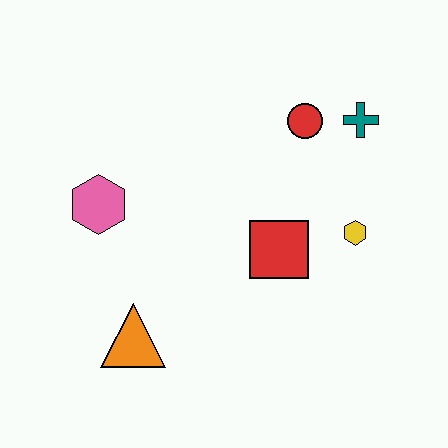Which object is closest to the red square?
The yellow hexagon is closest to the red square.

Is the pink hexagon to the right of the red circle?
No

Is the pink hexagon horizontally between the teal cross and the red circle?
No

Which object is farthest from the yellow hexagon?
The pink hexagon is farthest from the yellow hexagon.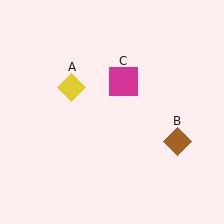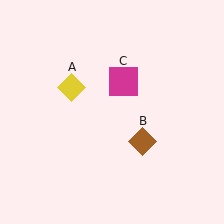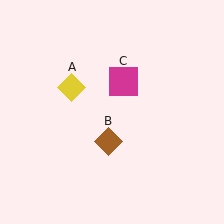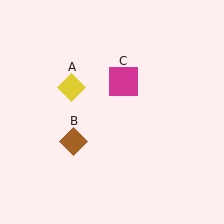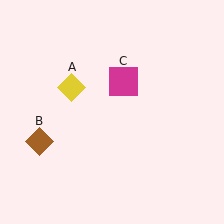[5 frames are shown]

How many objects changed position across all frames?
1 object changed position: brown diamond (object B).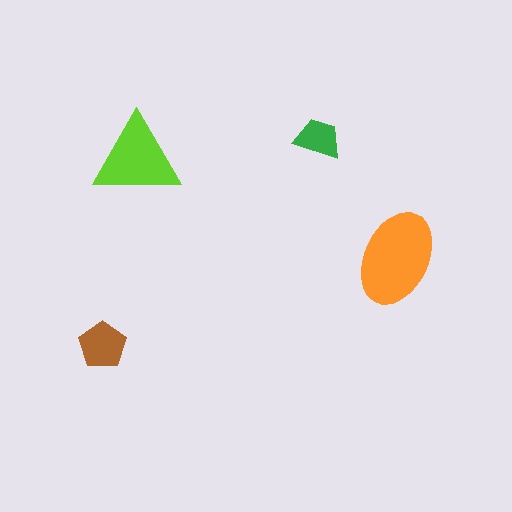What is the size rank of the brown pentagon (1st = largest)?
3rd.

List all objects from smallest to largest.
The green trapezoid, the brown pentagon, the lime triangle, the orange ellipse.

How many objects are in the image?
There are 4 objects in the image.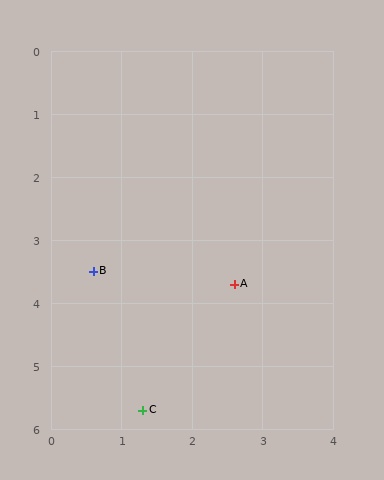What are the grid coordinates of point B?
Point B is at approximately (0.6, 3.5).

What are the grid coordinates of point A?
Point A is at approximately (2.6, 3.7).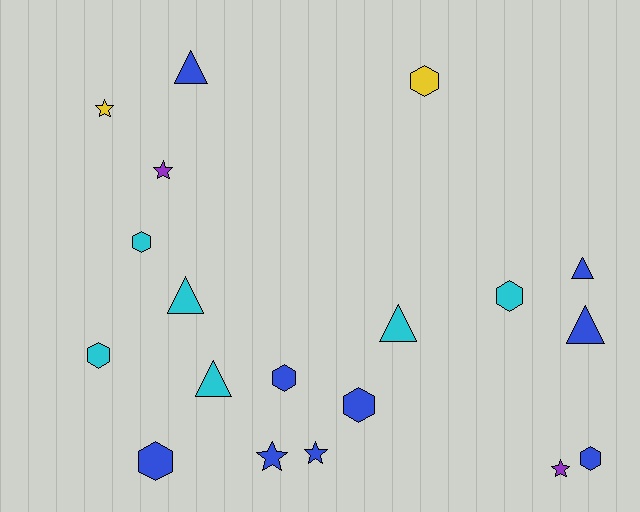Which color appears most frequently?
Blue, with 9 objects.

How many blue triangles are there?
There are 3 blue triangles.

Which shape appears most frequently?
Hexagon, with 8 objects.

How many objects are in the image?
There are 19 objects.